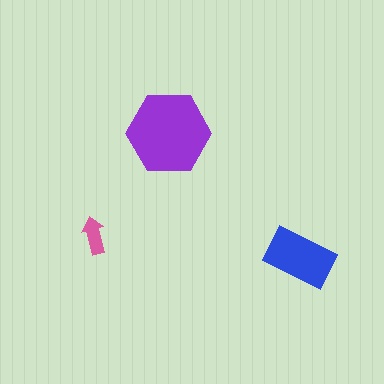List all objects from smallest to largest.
The pink arrow, the blue rectangle, the purple hexagon.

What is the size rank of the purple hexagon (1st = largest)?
1st.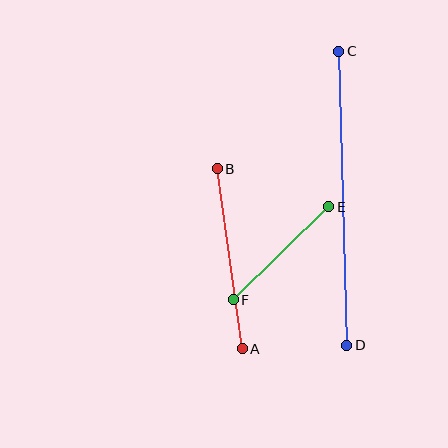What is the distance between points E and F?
The distance is approximately 133 pixels.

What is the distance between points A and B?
The distance is approximately 182 pixels.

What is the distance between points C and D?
The distance is approximately 294 pixels.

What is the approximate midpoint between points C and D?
The midpoint is at approximately (343, 198) pixels.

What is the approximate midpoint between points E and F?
The midpoint is at approximately (281, 253) pixels.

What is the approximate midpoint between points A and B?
The midpoint is at approximately (230, 259) pixels.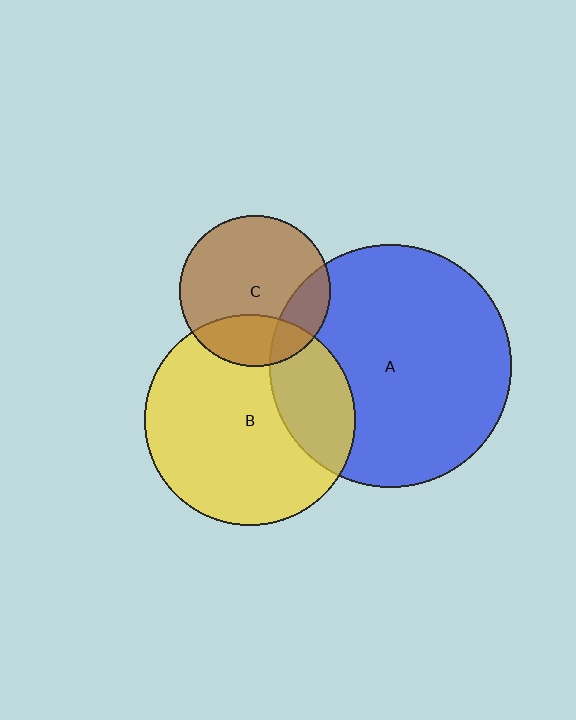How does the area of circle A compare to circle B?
Approximately 1.3 times.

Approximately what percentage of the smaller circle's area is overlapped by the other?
Approximately 25%.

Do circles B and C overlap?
Yes.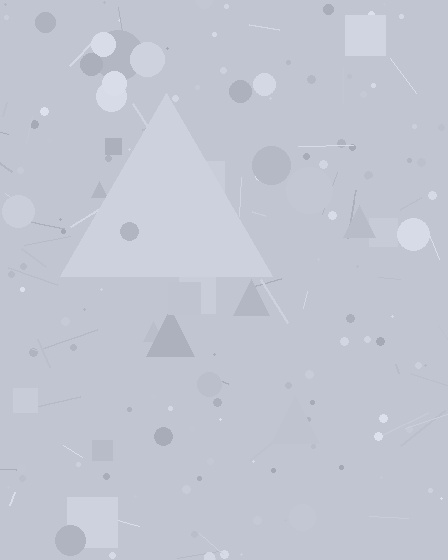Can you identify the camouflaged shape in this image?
The camouflaged shape is a triangle.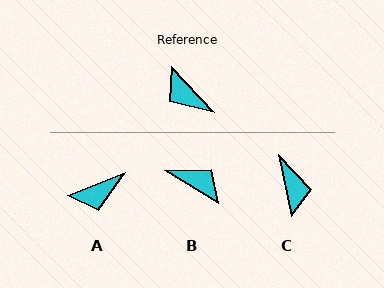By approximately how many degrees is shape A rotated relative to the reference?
Approximately 68 degrees counter-clockwise.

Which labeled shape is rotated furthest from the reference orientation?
B, about 164 degrees away.